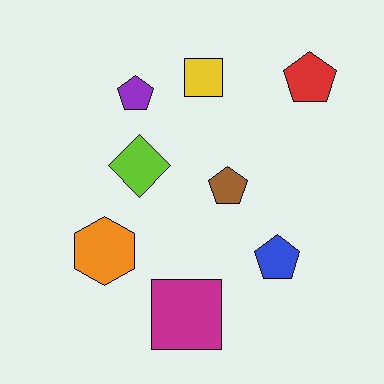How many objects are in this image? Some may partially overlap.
There are 8 objects.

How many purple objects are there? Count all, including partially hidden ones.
There is 1 purple object.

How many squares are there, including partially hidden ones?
There are 2 squares.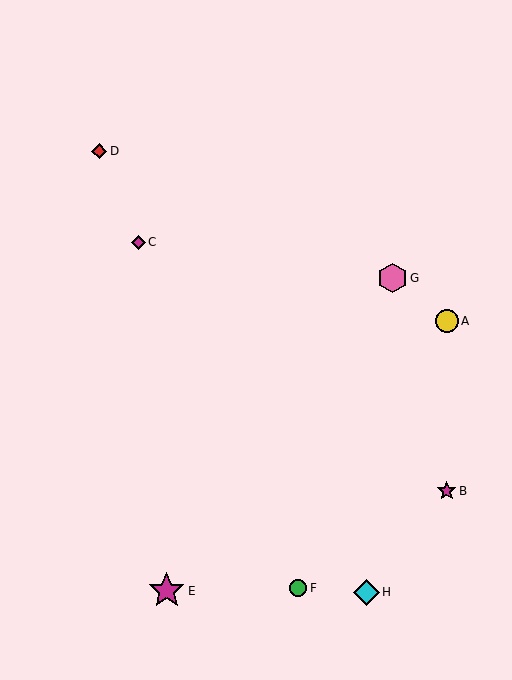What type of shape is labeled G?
Shape G is a pink hexagon.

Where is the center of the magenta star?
The center of the magenta star is at (167, 591).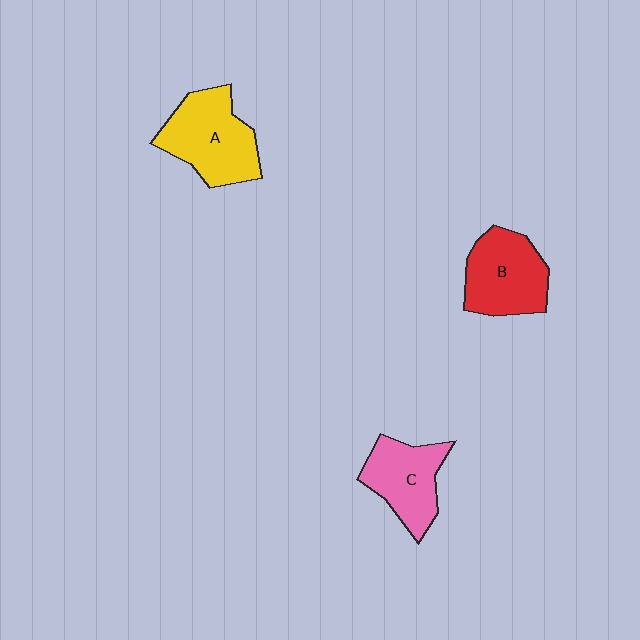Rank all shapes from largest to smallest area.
From largest to smallest: A (yellow), B (red), C (pink).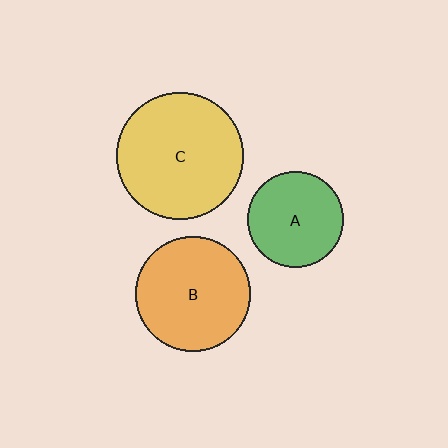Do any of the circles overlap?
No, none of the circles overlap.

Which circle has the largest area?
Circle C (yellow).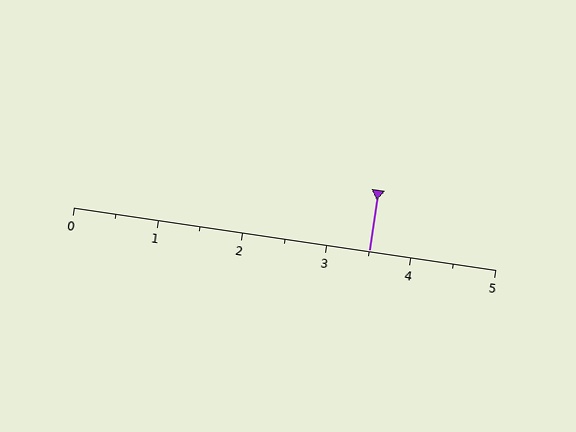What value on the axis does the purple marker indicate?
The marker indicates approximately 3.5.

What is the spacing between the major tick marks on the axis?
The major ticks are spaced 1 apart.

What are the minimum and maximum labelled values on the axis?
The axis runs from 0 to 5.